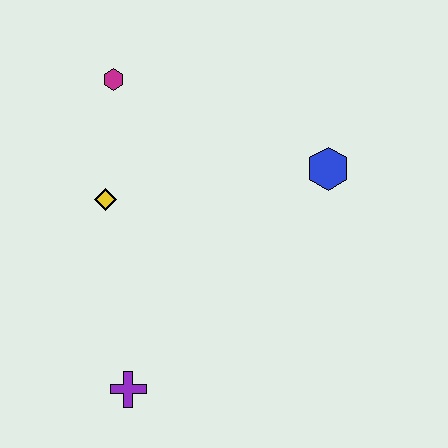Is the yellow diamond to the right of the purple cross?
No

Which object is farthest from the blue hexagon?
The purple cross is farthest from the blue hexagon.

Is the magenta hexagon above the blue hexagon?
Yes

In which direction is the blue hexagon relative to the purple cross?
The blue hexagon is above the purple cross.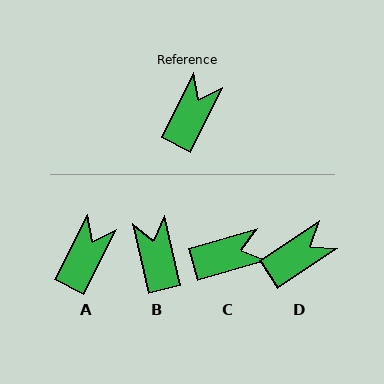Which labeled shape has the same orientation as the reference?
A.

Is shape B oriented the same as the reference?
No, it is off by about 40 degrees.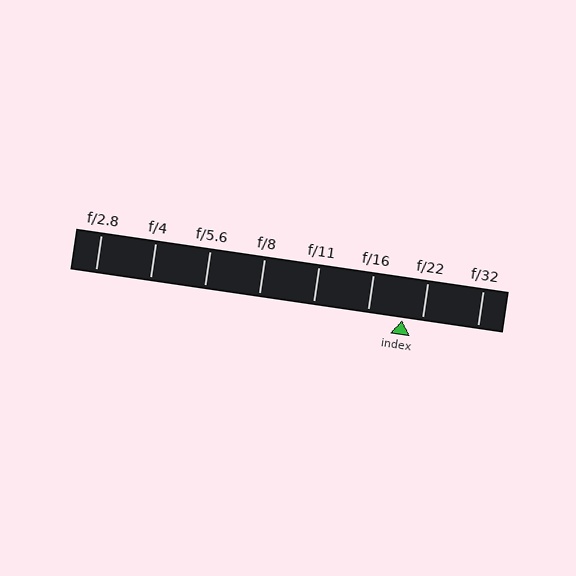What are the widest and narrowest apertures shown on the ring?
The widest aperture shown is f/2.8 and the narrowest is f/32.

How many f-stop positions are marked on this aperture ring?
There are 8 f-stop positions marked.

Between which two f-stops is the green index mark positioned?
The index mark is between f/16 and f/22.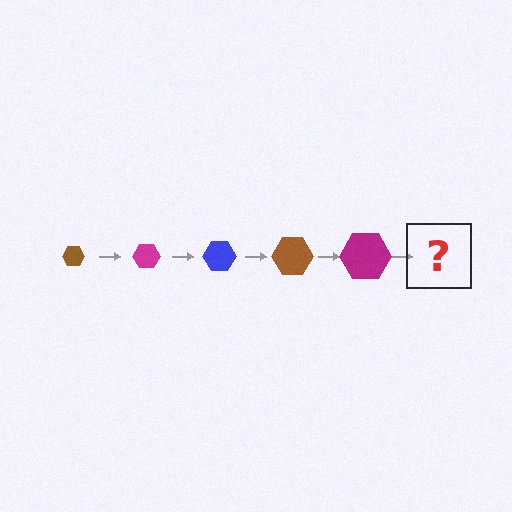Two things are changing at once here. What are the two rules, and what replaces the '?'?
The two rules are that the hexagon grows larger each step and the color cycles through brown, magenta, and blue. The '?' should be a blue hexagon, larger than the previous one.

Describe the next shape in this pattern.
It should be a blue hexagon, larger than the previous one.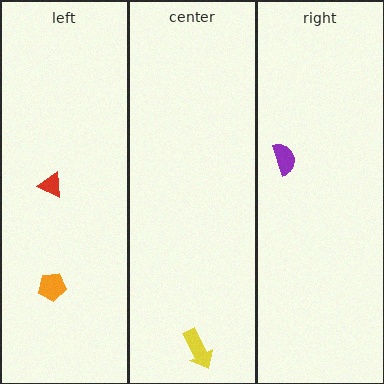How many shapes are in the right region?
1.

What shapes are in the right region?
The purple semicircle.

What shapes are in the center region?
The yellow arrow.